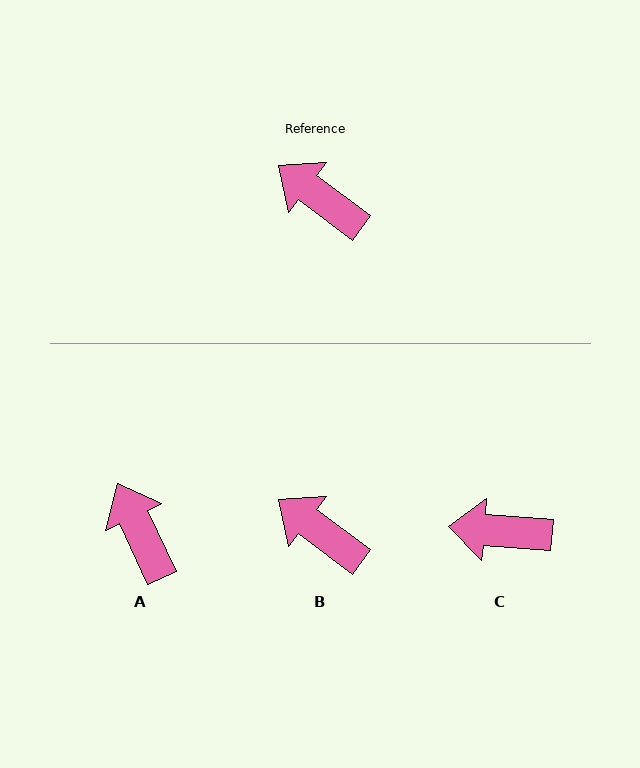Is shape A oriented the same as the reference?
No, it is off by about 28 degrees.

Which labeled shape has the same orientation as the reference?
B.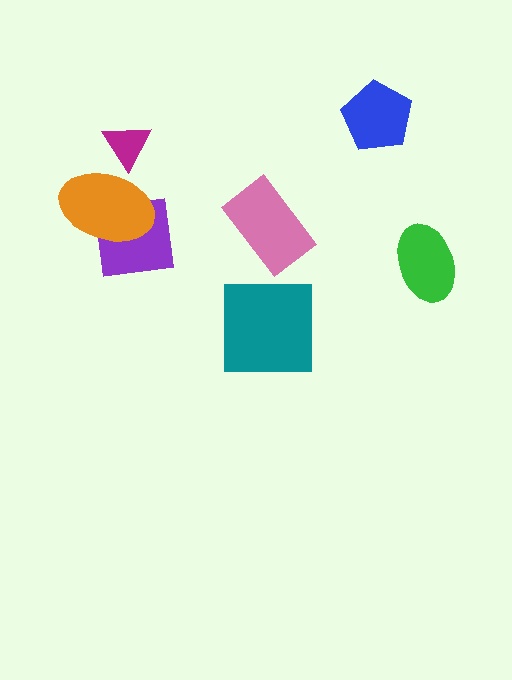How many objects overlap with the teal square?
0 objects overlap with the teal square.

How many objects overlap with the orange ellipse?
2 objects overlap with the orange ellipse.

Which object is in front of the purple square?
The orange ellipse is in front of the purple square.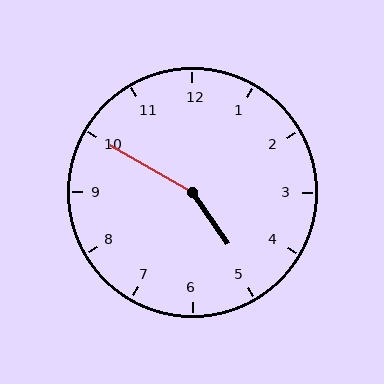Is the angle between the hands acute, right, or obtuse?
It is obtuse.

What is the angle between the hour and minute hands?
Approximately 155 degrees.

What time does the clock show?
4:50.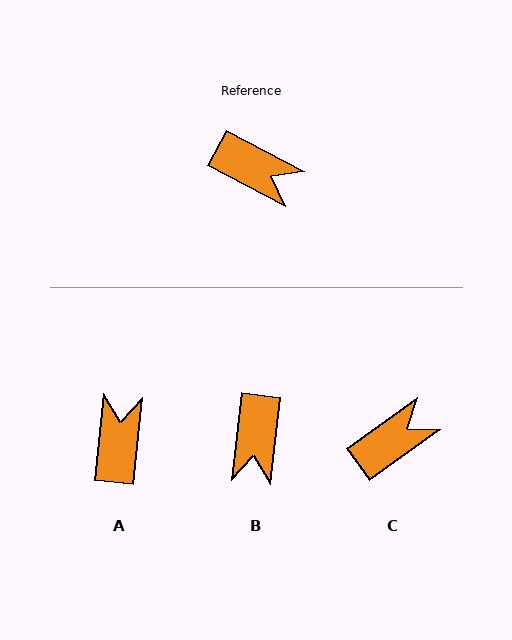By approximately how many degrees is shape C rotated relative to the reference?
Approximately 64 degrees counter-clockwise.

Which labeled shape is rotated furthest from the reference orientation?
A, about 112 degrees away.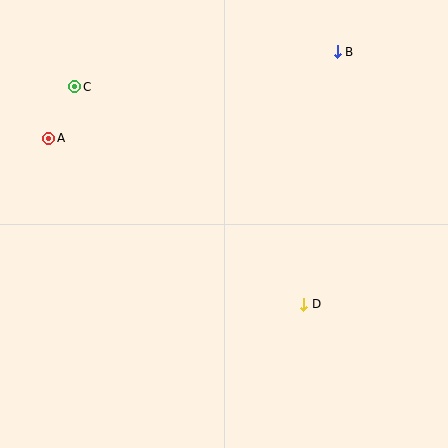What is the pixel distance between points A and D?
The distance between A and D is 304 pixels.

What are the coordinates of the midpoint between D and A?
The midpoint between D and A is at (176, 221).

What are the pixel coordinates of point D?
Point D is at (304, 304).